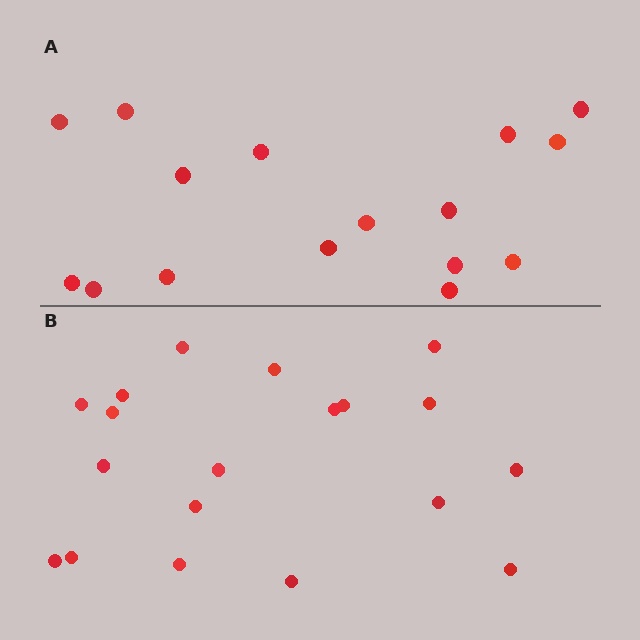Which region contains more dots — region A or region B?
Region B (the bottom region) has more dots.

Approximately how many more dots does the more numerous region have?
Region B has just a few more — roughly 2 or 3 more dots than region A.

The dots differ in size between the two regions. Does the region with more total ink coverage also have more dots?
No. Region A has more total ink coverage because its dots are larger, but region B actually contains more individual dots. Total area can be misleading — the number of items is what matters here.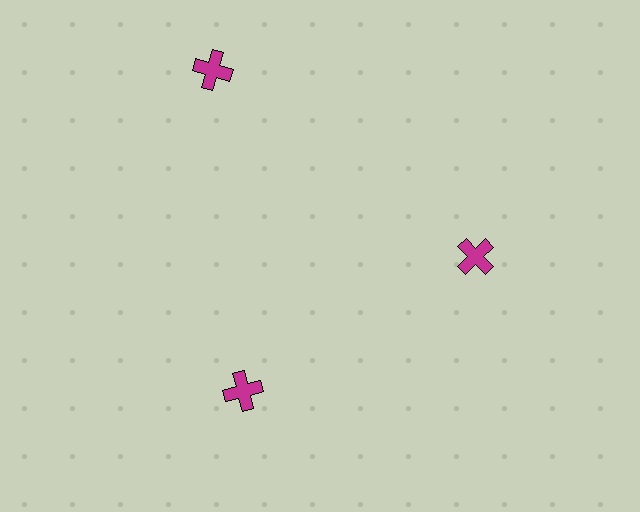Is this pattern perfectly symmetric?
No. The 3 magenta crosses are arranged in a ring, but one element near the 11 o'clock position is pushed outward from the center, breaking the 3-fold rotational symmetry.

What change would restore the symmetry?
The symmetry would be restored by moving it inward, back onto the ring so that all 3 crosses sit at equal angles and equal distance from the center.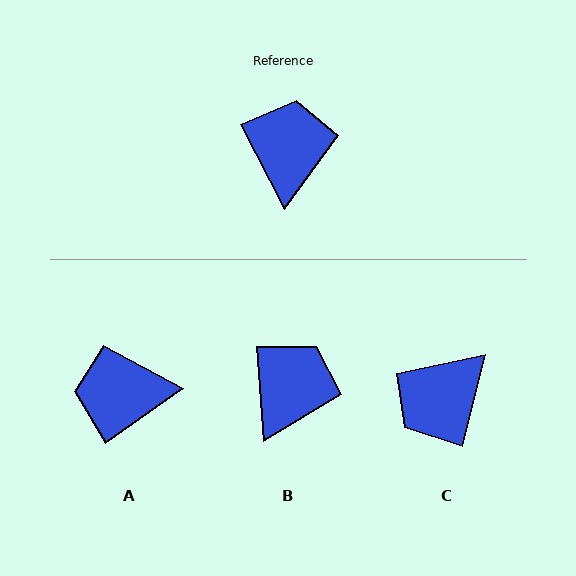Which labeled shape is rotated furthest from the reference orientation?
C, about 138 degrees away.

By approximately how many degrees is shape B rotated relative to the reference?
Approximately 23 degrees clockwise.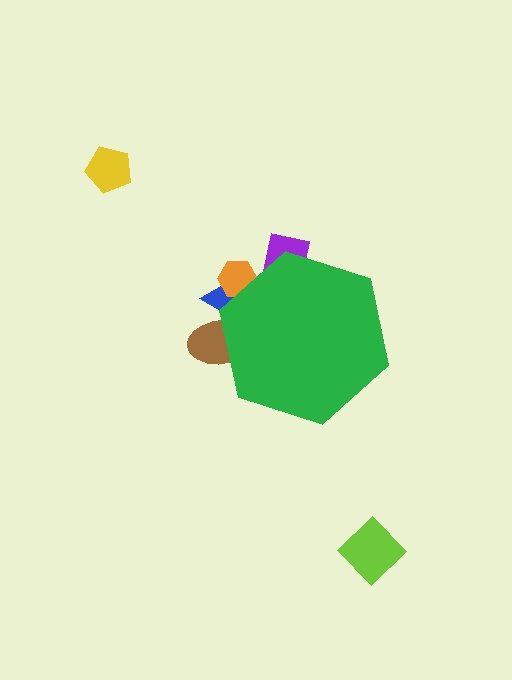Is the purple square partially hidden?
Yes, the purple square is partially hidden behind the green hexagon.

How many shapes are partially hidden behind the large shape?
4 shapes are partially hidden.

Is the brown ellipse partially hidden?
Yes, the brown ellipse is partially hidden behind the green hexagon.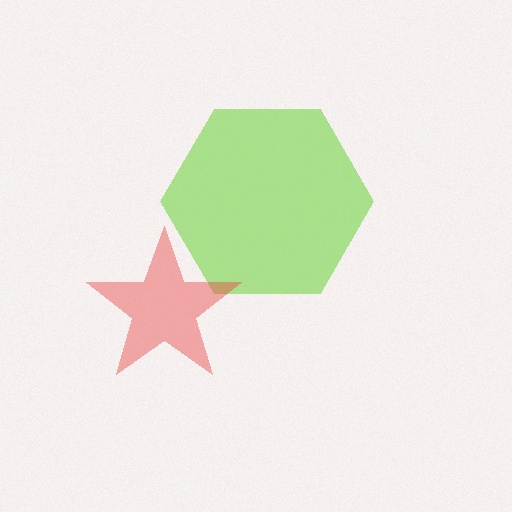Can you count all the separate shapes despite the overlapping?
Yes, there are 2 separate shapes.